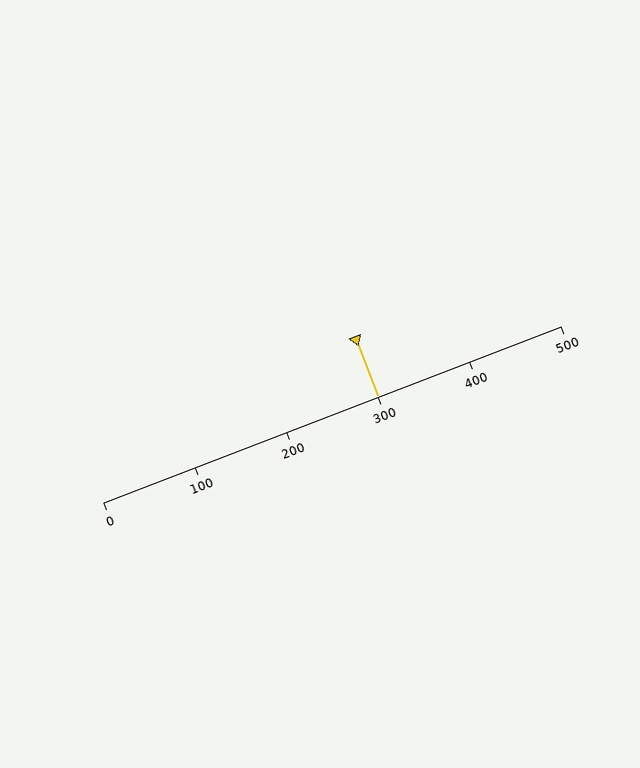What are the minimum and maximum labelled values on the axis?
The axis runs from 0 to 500.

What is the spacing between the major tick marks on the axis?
The major ticks are spaced 100 apart.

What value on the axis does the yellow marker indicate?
The marker indicates approximately 300.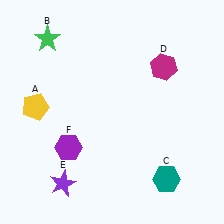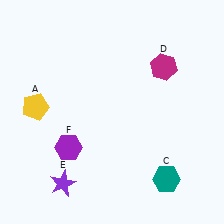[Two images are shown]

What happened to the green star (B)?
The green star (B) was removed in Image 2. It was in the top-left area of Image 1.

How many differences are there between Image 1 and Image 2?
There is 1 difference between the two images.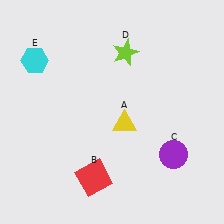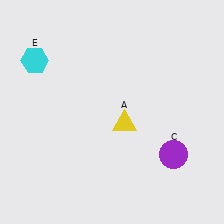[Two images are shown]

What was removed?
The red square (B), the lime star (D) were removed in Image 2.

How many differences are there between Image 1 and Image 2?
There are 2 differences between the two images.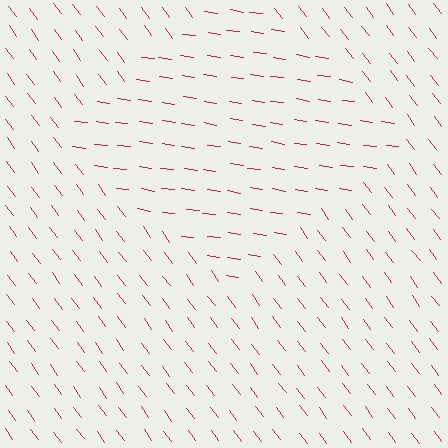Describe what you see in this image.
The image is filled with small red line segments. A diamond region in the image has lines oriented differently from the surrounding lines, creating a visible texture boundary.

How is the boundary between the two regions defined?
The boundary is defined purely by a change in line orientation (approximately 45 degrees difference). All lines are the same color and thickness.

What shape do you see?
I see a diamond.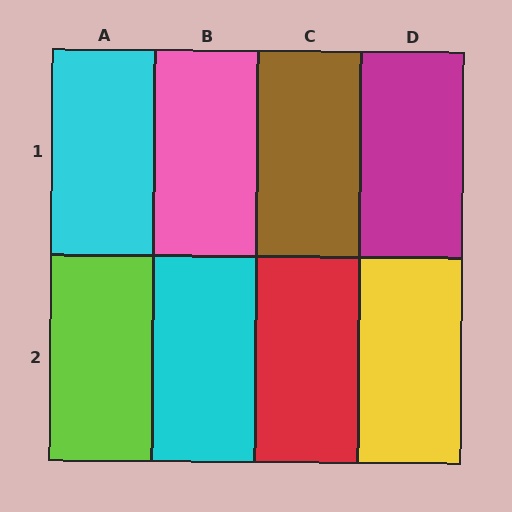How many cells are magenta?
1 cell is magenta.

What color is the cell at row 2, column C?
Red.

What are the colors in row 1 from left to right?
Cyan, pink, brown, magenta.